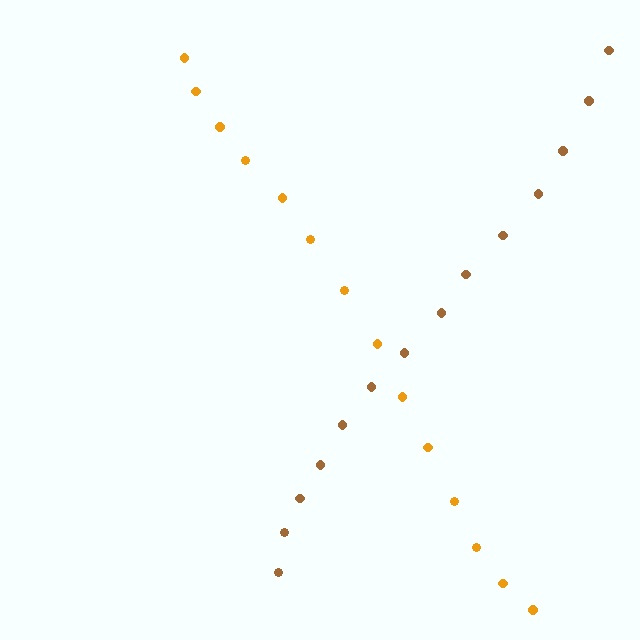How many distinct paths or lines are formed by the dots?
There are 2 distinct paths.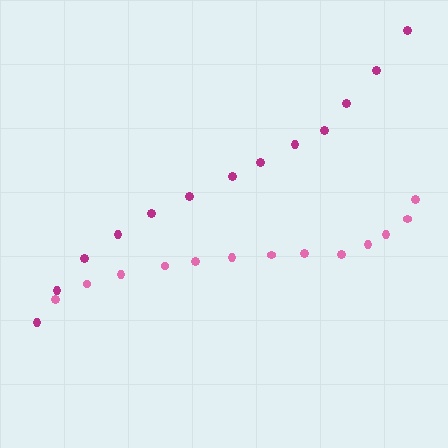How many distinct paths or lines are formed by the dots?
There are 2 distinct paths.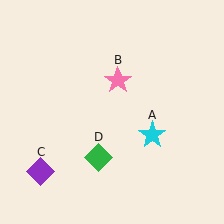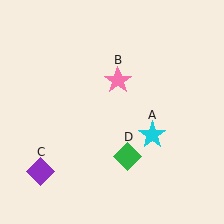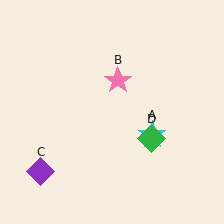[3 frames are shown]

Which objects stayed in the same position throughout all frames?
Cyan star (object A) and pink star (object B) and purple diamond (object C) remained stationary.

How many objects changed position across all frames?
1 object changed position: green diamond (object D).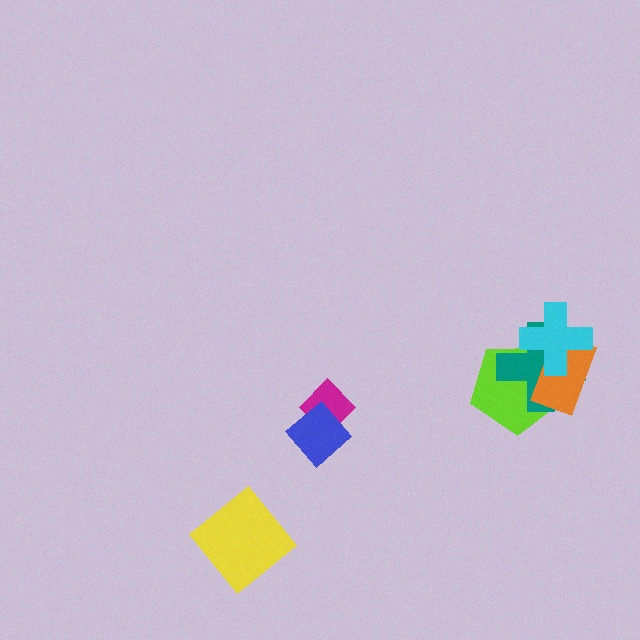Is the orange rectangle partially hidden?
Yes, it is partially covered by another shape.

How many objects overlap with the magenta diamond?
1 object overlaps with the magenta diamond.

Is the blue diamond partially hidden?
No, no other shape covers it.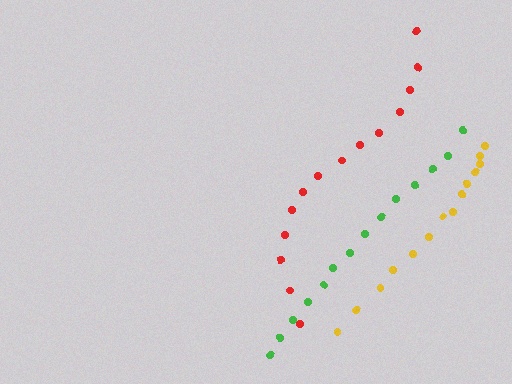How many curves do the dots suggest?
There are 3 distinct paths.